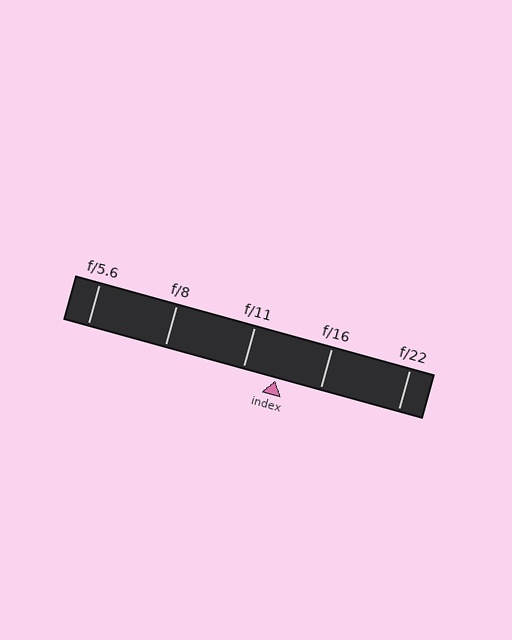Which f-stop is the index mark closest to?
The index mark is closest to f/11.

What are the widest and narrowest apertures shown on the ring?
The widest aperture shown is f/5.6 and the narrowest is f/22.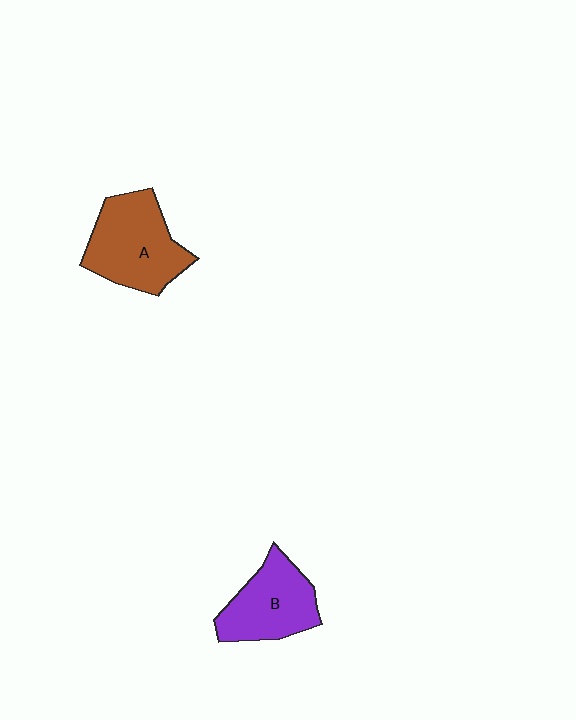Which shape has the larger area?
Shape A (brown).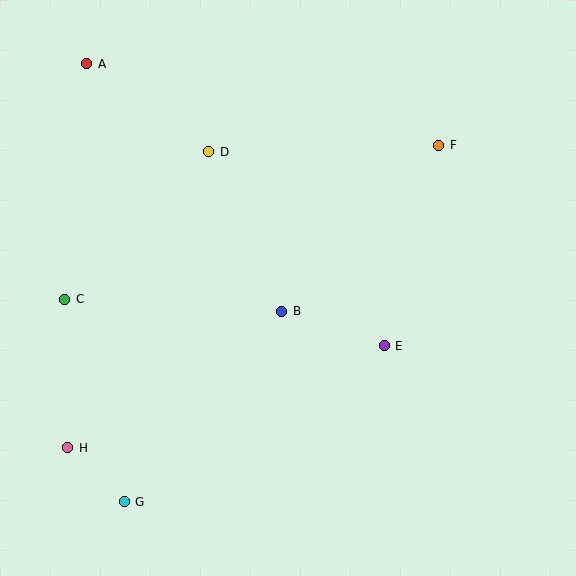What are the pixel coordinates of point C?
Point C is at (65, 299).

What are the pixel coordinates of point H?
Point H is at (68, 448).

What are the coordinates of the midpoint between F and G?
The midpoint between F and G is at (281, 324).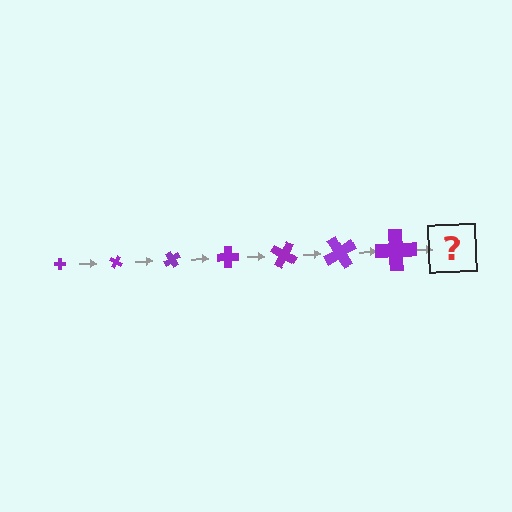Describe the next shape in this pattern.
It should be a cross, larger than the previous one and rotated 210 degrees from the start.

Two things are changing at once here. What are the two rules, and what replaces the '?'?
The two rules are that the cross grows larger each step and it rotates 30 degrees each step. The '?' should be a cross, larger than the previous one and rotated 210 degrees from the start.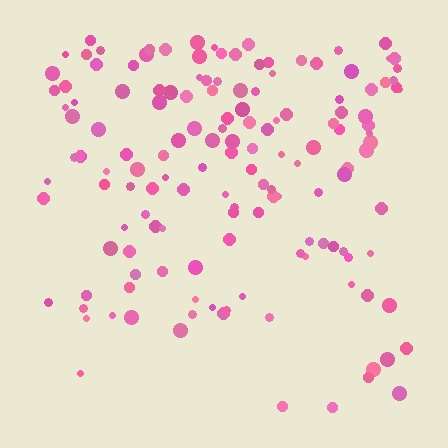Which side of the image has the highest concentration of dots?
The top.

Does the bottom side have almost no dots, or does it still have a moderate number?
Still a moderate number, just noticeably fewer than the top.